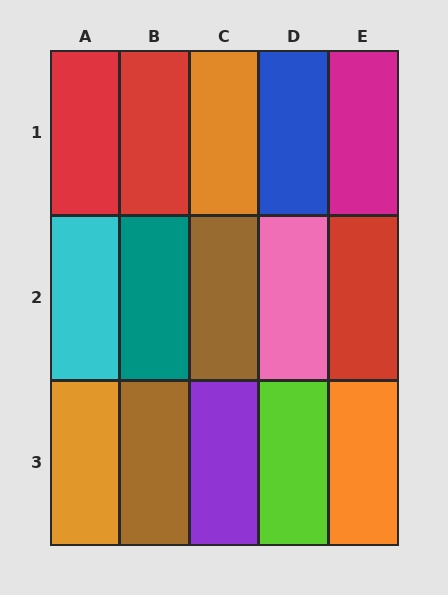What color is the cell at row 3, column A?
Orange.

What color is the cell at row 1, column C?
Orange.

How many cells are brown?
2 cells are brown.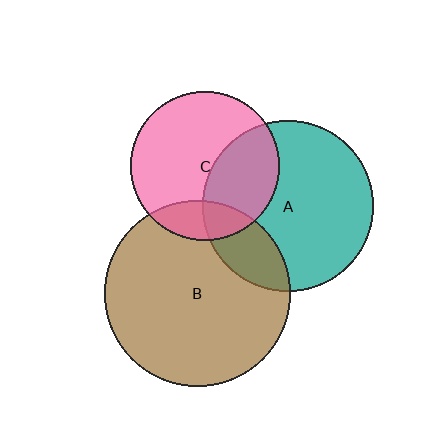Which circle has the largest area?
Circle B (brown).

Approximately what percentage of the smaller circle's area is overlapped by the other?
Approximately 35%.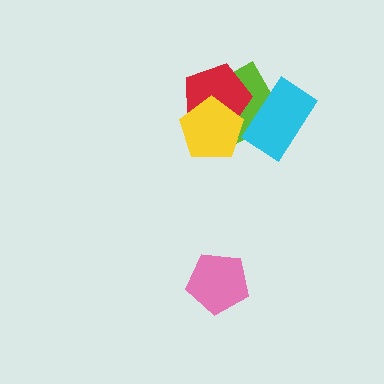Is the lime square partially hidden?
Yes, it is partially covered by another shape.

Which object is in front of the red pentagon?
The yellow pentagon is in front of the red pentagon.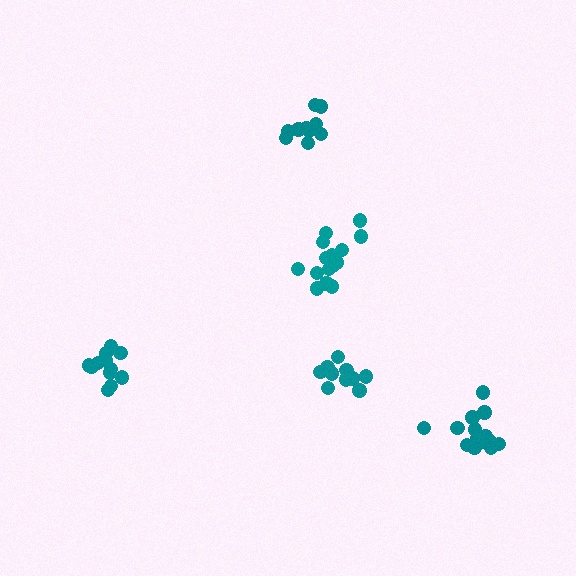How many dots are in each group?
Group 1: 11 dots, Group 2: 10 dots, Group 3: 14 dots, Group 4: 15 dots, Group 5: 12 dots (62 total).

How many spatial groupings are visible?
There are 5 spatial groupings.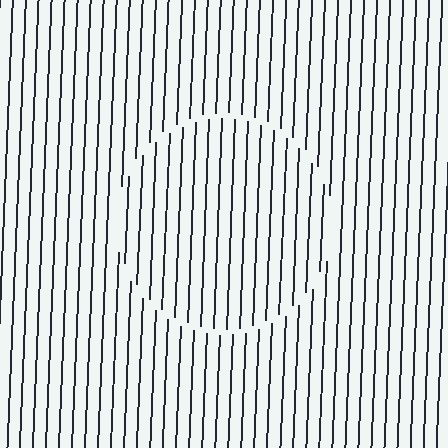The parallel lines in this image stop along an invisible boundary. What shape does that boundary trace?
An illusory circle. The interior of the shape contains the same grating, shifted by half a period — the contour is defined by the phase discontinuity where line-ends from the inner and outer gratings abut.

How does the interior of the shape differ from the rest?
The interior of the shape contains the same grating, shifted by half a period — the contour is defined by the phase discontinuity where line-ends from the inner and outer gratings abut.